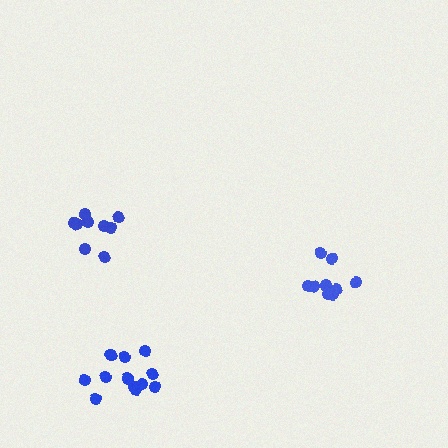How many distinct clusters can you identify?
There are 3 distinct clusters.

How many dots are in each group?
Group 1: 9 dots, Group 2: 9 dots, Group 3: 12 dots (30 total).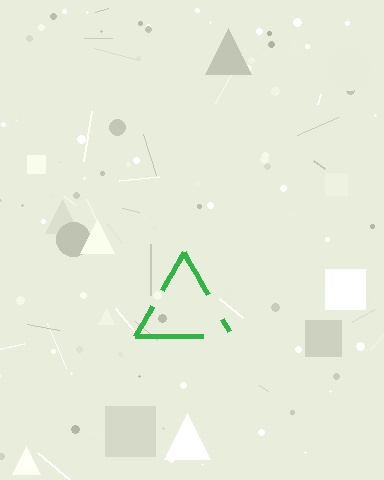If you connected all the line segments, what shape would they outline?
They would outline a triangle.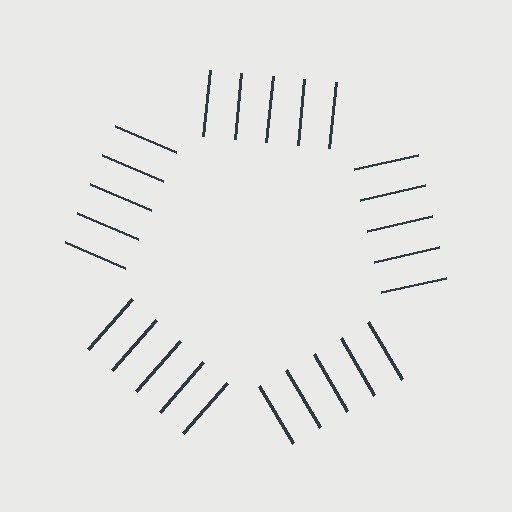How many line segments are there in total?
25 — 5 along each of the 5 edges.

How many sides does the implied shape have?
5 sides — the line-ends trace a pentagon.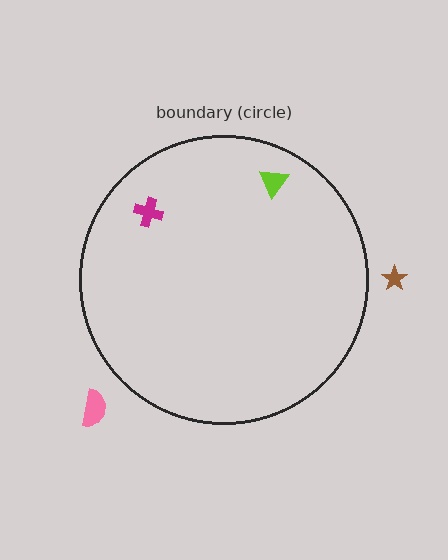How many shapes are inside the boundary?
2 inside, 2 outside.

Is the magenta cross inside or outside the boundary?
Inside.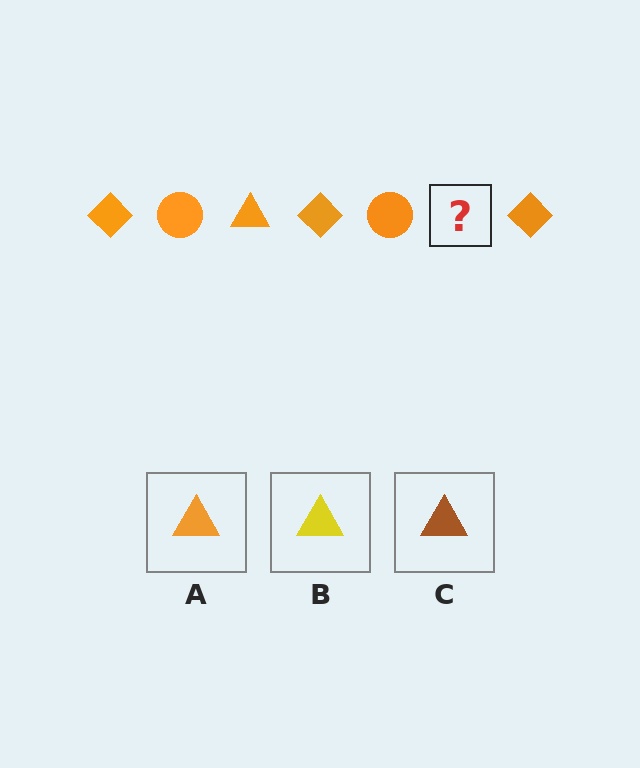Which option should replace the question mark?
Option A.